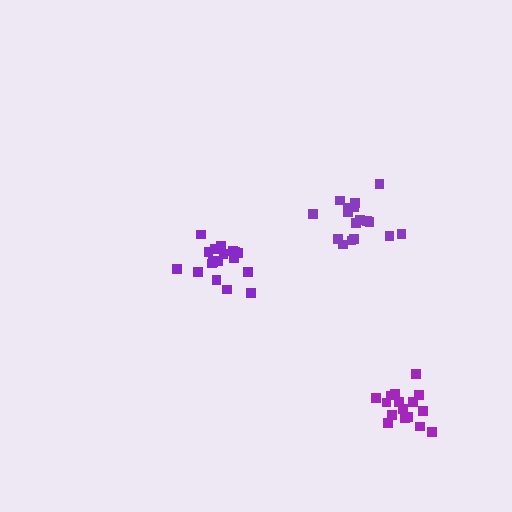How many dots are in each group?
Group 1: 18 dots, Group 2: 17 dots, Group 3: 16 dots (51 total).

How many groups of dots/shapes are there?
There are 3 groups.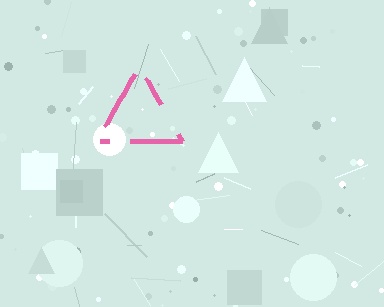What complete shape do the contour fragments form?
The contour fragments form a triangle.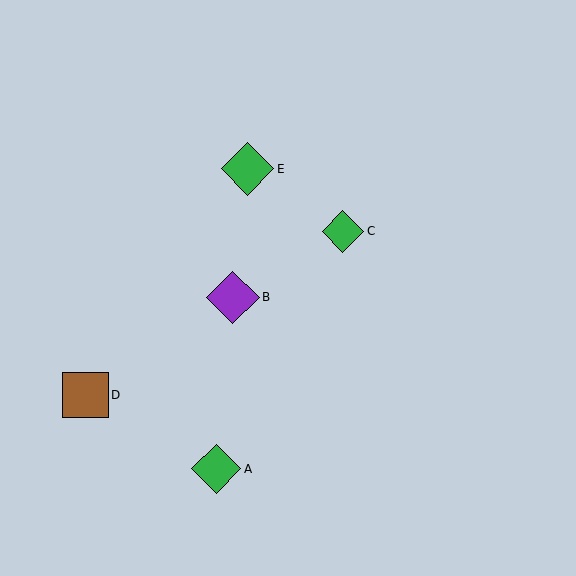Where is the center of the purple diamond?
The center of the purple diamond is at (233, 297).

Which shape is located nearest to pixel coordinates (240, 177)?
The green diamond (labeled E) at (247, 169) is nearest to that location.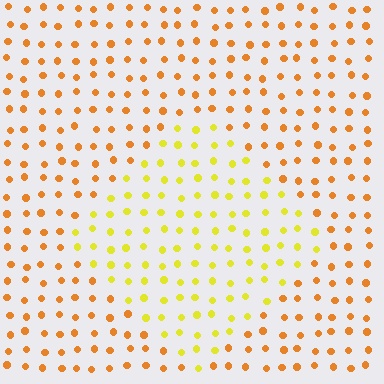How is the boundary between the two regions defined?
The boundary is defined purely by a slight shift in hue (about 33 degrees). Spacing, size, and orientation are identical on both sides.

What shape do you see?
I see a diamond.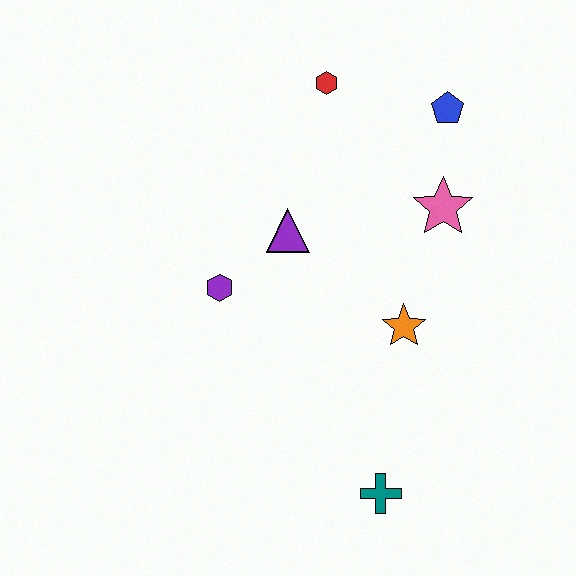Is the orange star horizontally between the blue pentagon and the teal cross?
Yes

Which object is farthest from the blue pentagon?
The teal cross is farthest from the blue pentagon.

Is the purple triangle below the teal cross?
No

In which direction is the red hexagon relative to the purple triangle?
The red hexagon is above the purple triangle.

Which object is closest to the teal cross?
The orange star is closest to the teal cross.